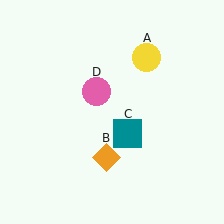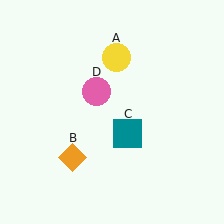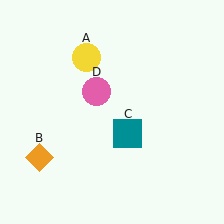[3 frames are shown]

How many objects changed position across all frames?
2 objects changed position: yellow circle (object A), orange diamond (object B).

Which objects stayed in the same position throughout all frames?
Teal square (object C) and pink circle (object D) remained stationary.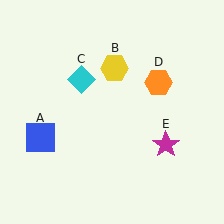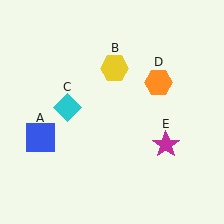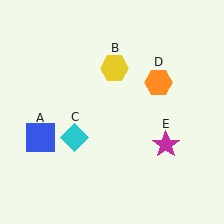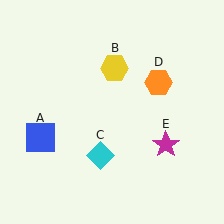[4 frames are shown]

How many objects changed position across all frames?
1 object changed position: cyan diamond (object C).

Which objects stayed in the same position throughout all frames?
Blue square (object A) and yellow hexagon (object B) and orange hexagon (object D) and magenta star (object E) remained stationary.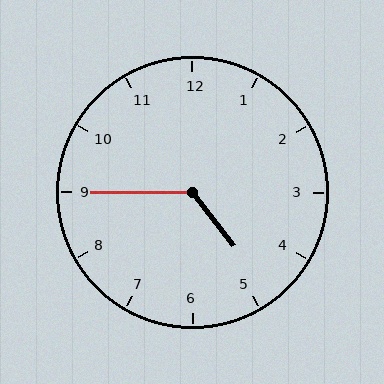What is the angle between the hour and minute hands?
Approximately 128 degrees.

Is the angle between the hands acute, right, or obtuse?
It is obtuse.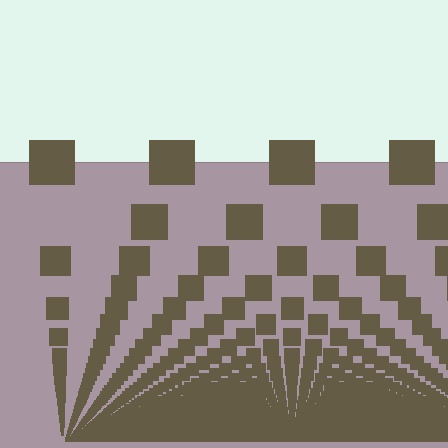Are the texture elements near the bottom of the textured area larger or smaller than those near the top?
Smaller. The gradient is inverted — elements near the bottom are smaller and denser.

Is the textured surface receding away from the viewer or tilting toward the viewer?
The surface appears to tilt toward the viewer. Texture elements get larger and sparser toward the top.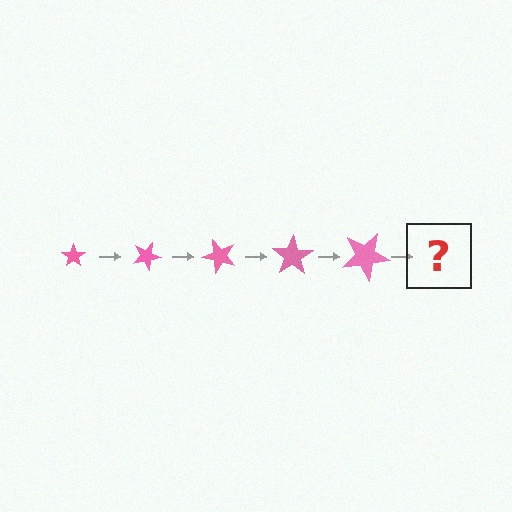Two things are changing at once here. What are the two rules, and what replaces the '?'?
The two rules are that the star grows larger each step and it rotates 25 degrees each step. The '?' should be a star, larger than the previous one and rotated 125 degrees from the start.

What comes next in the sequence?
The next element should be a star, larger than the previous one and rotated 125 degrees from the start.